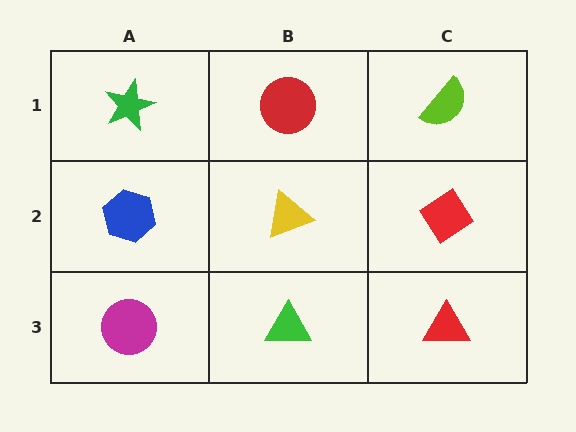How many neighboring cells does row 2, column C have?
3.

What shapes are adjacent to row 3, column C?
A red diamond (row 2, column C), a green triangle (row 3, column B).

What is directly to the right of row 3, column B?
A red triangle.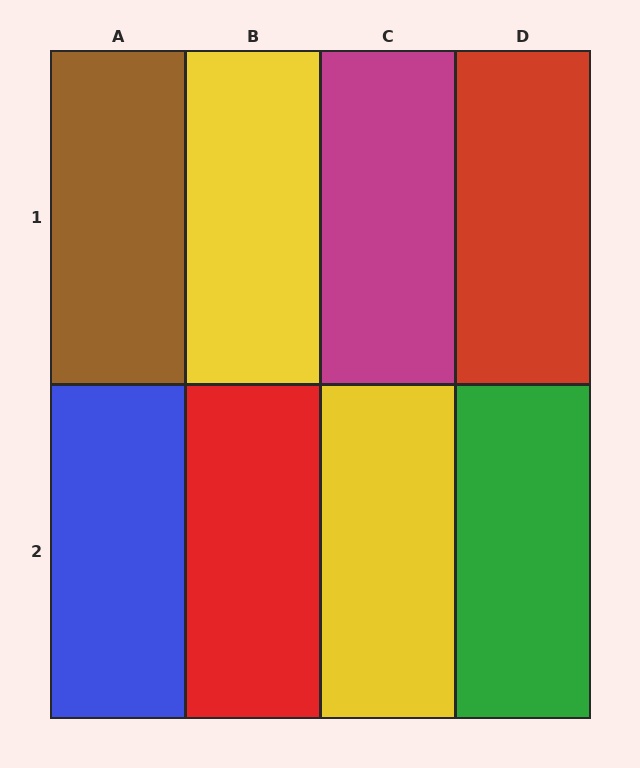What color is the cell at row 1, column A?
Brown.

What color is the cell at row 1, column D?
Red.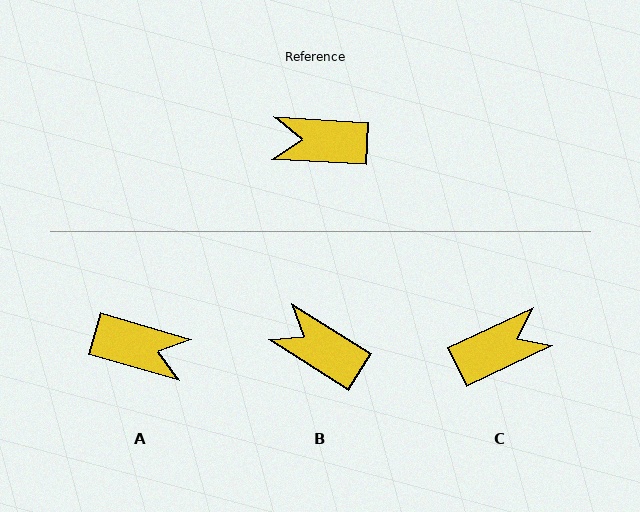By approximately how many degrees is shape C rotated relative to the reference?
Approximately 152 degrees clockwise.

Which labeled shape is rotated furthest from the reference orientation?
A, about 167 degrees away.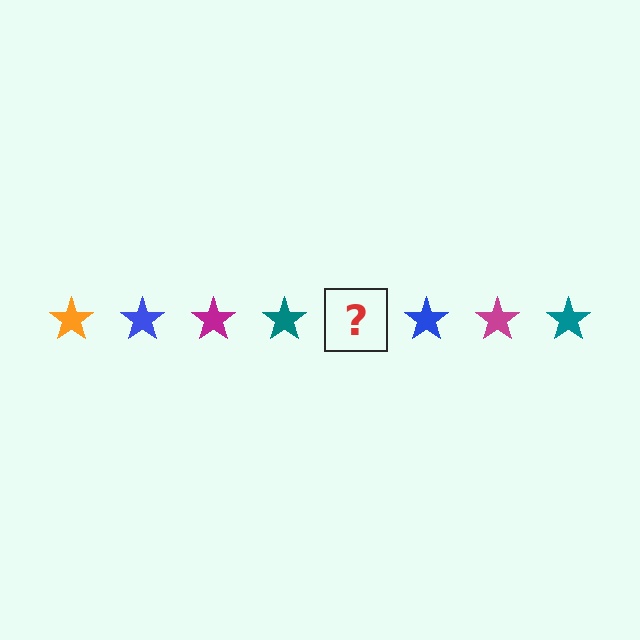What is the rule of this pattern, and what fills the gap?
The rule is that the pattern cycles through orange, blue, magenta, teal stars. The gap should be filled with an orange star.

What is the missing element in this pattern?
The missing element is an orange star.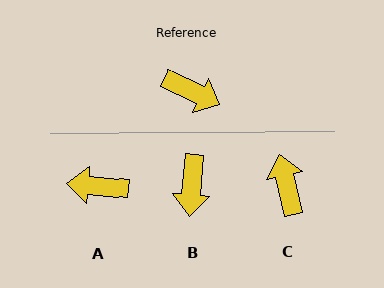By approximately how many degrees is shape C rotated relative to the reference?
Approximately 128 degrees counter-clockwise.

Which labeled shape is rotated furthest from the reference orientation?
A, about 160 degrees away.